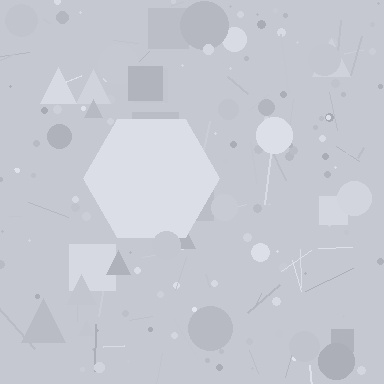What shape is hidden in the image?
A hexagon is hidden in the image.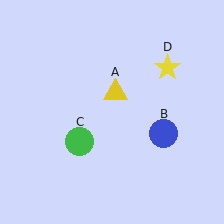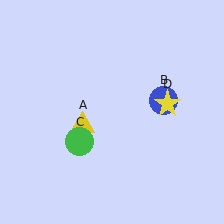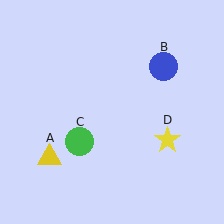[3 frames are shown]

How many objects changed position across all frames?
3 objects changed position: yellow triangle (object A), blue circle (object B), yellow star (object D).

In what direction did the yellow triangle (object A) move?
The yellow triangle (object A) moved down and to the left.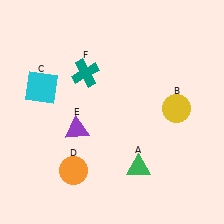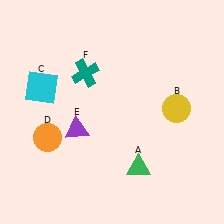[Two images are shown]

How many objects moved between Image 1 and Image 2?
1 object moved between the two images.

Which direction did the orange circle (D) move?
The orange circle (D) moved up.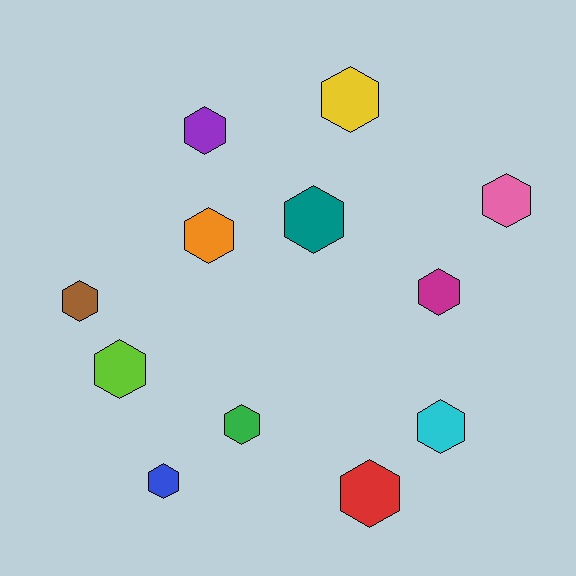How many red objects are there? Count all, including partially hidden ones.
There is 1 red object.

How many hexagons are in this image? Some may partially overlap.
There are 12 hexagons.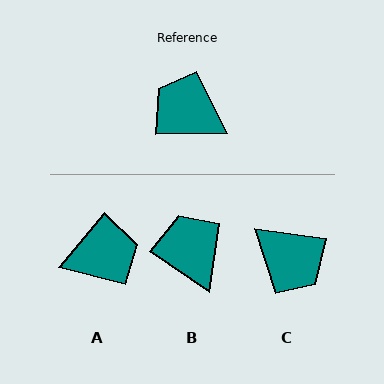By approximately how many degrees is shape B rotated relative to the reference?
Approximately 36 degrees clockwise.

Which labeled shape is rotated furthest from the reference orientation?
C, about 170 degrees away.